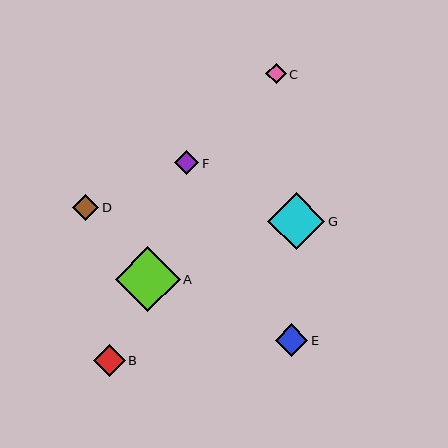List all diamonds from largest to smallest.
From largest to smallest: A, G, E, B, D, F, C.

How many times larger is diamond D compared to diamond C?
Diamond D is approximately 1.3 times the size of diamond C.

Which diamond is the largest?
Diamond A is the largest with a size of approximately 65 pixels.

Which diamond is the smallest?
Diamond C is the smallest with a size of approximately 20 pixels.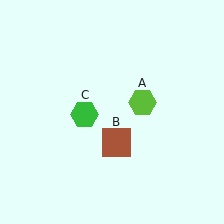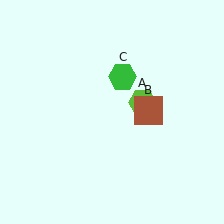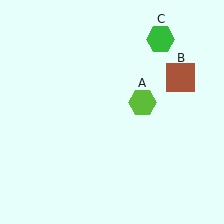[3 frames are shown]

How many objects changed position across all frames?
2 objects changed position: brown square (object B), green hexagon (object C).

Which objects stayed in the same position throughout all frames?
Lime hexagon (object A) remained stationary.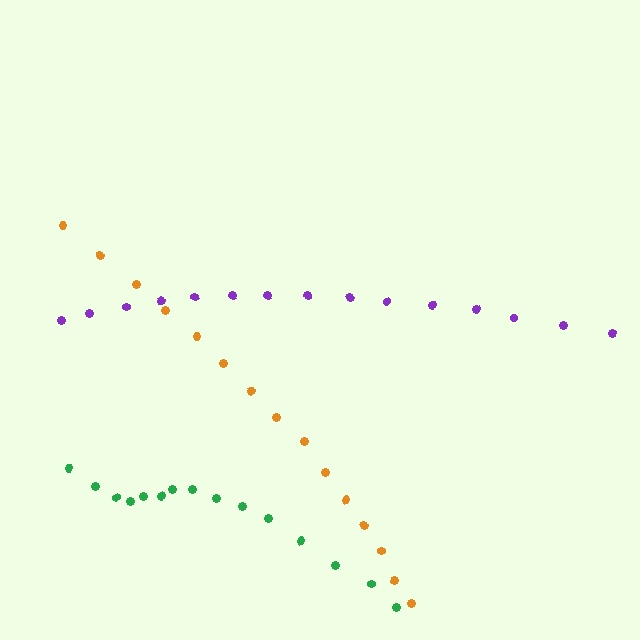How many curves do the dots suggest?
There are 3 distinct paths.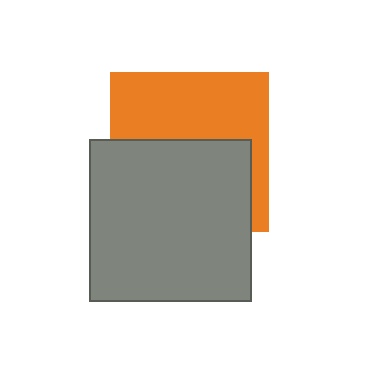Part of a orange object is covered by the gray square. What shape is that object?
It is a square.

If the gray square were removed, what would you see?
You would see the complete orange square.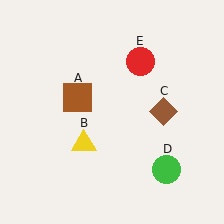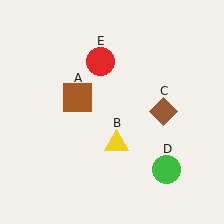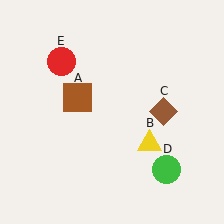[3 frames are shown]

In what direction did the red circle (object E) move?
The red circle (object E) moved left.